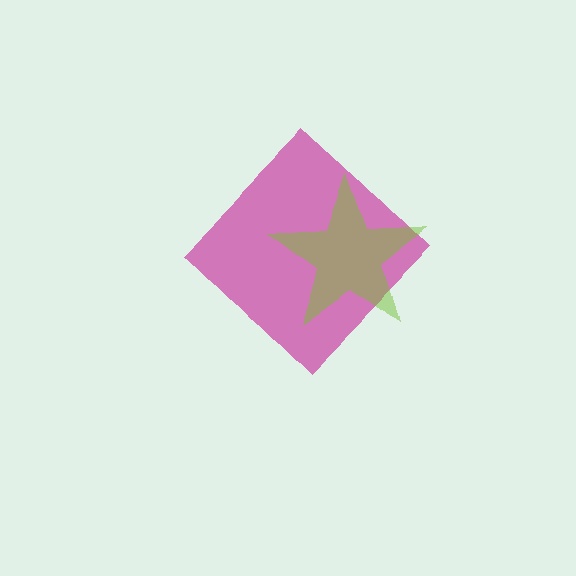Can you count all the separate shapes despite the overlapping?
Yes, there are 2 separate shapes.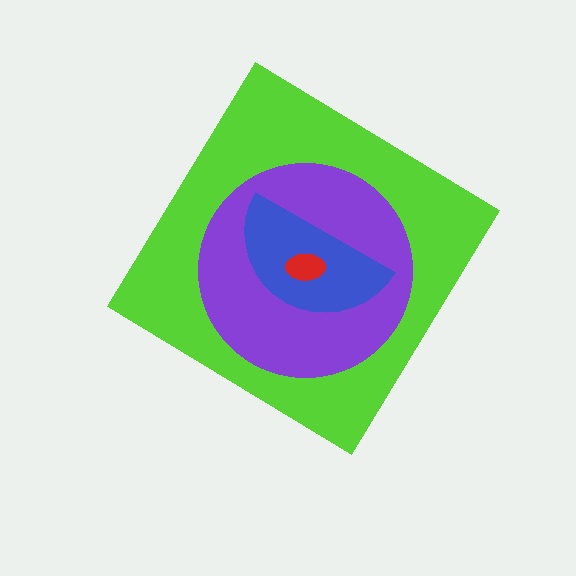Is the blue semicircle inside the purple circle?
Yes.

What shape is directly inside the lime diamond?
The purple circle.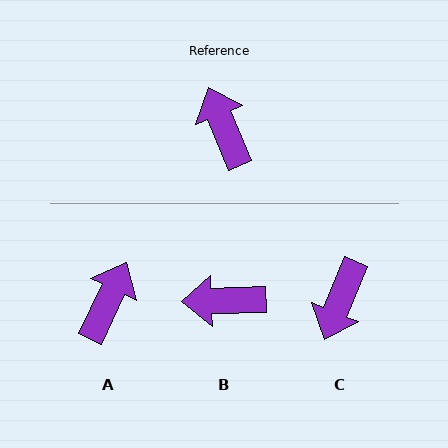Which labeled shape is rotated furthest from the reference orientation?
C, about 136 degrees away.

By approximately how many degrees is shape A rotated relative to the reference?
Approximately 48 degrees clockwise.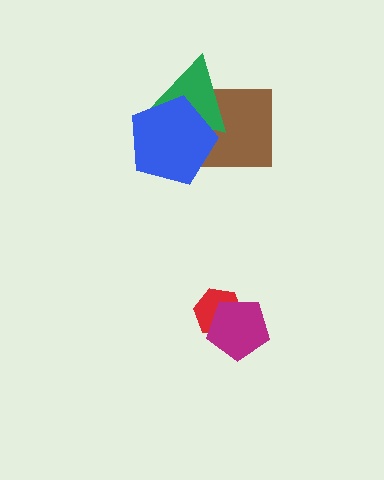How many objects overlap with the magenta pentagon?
1 object overlaps with the magenta pentagon.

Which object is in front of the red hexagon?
The magenta pentagon is in front of the red hexagon.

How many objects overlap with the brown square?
2 objects overlap with the brown square.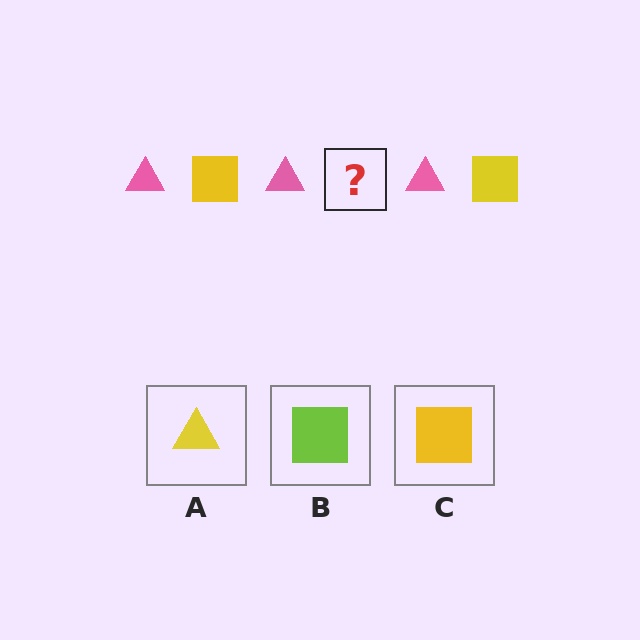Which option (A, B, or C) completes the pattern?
C.